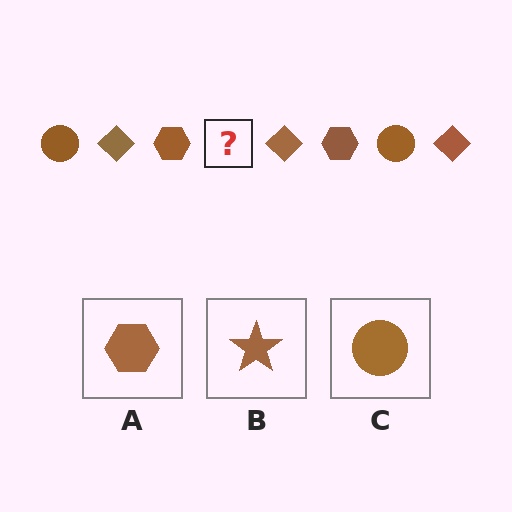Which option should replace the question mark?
Option C.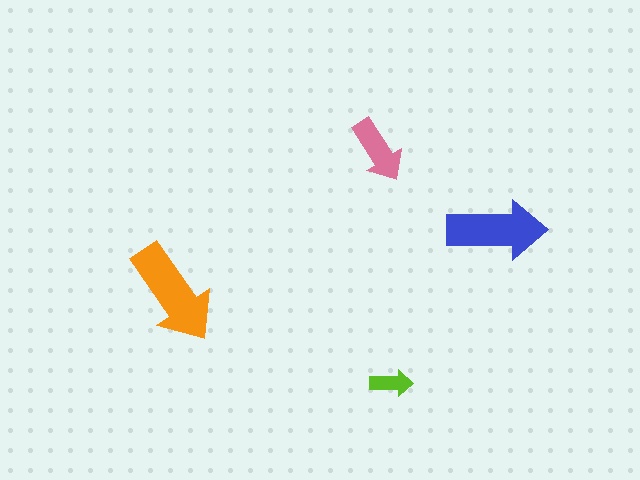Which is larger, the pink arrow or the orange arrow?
The orange one.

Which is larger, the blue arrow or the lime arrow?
The blue one.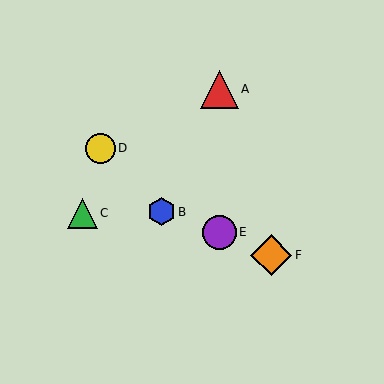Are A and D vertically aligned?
No, A is at x≈219 and D is at x≈101.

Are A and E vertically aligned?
Yes, both are at x≈219.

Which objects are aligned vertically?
Objects A, E are aligned vertically.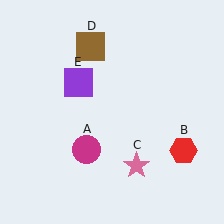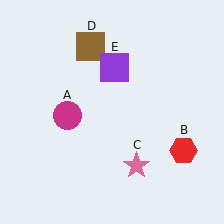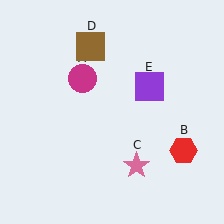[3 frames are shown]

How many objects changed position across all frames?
2 objects changed position: magenta circle (object A), purple square (object E).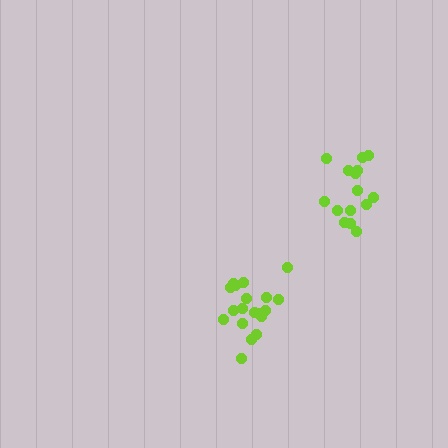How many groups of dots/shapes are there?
There are 2 groups.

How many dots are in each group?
Group 1: 19 dots, Group 2: 15 dots (34 total).